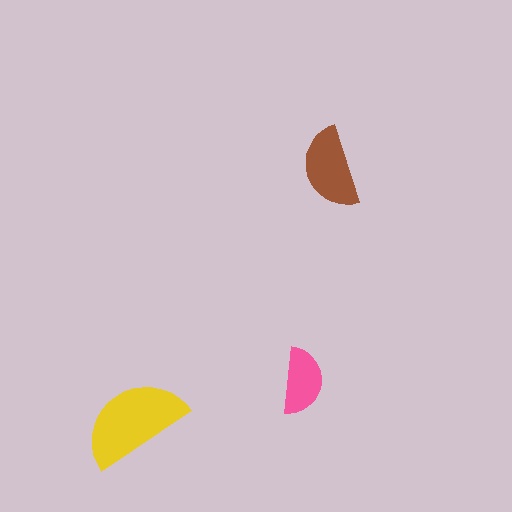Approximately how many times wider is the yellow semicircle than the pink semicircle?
About 1.5 times wider.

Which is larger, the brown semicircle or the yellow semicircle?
The yellow one.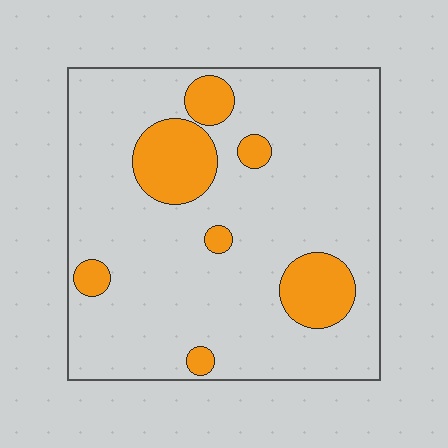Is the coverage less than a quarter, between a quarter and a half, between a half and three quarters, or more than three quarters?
Less than a quarter.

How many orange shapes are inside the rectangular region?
7.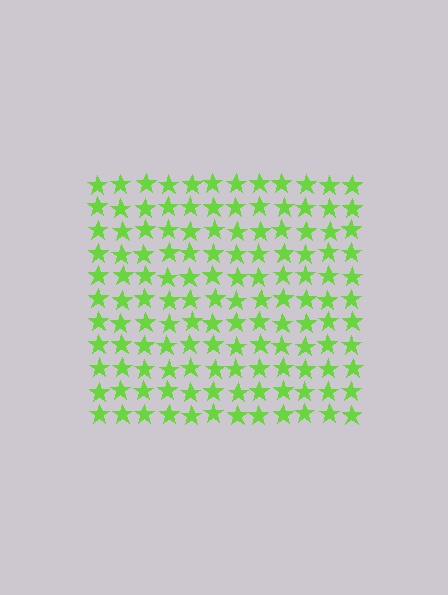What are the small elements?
The small elements are stars.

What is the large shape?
The large shape is a square.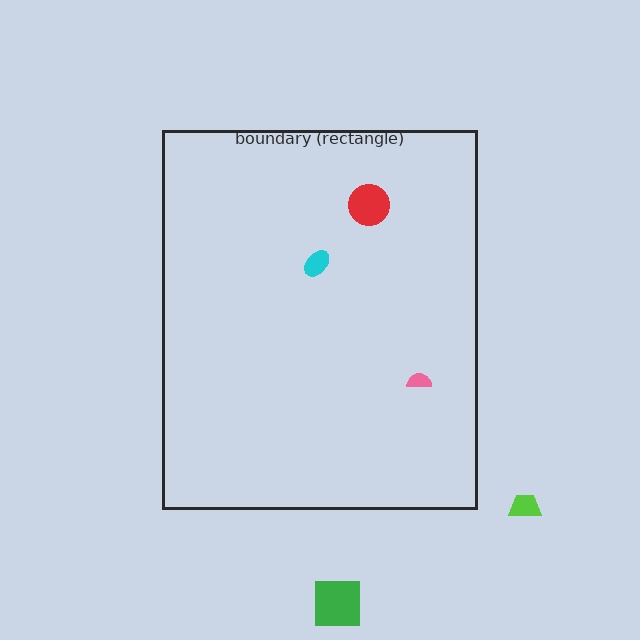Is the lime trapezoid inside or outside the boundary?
Outside.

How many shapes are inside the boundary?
3 inside, 2 outside.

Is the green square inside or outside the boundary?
Outside.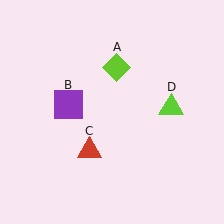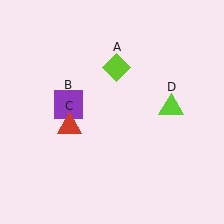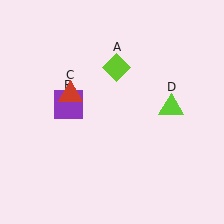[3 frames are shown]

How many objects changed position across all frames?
1 object changed position: red triangle (object C).